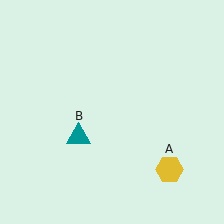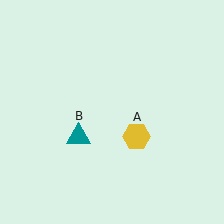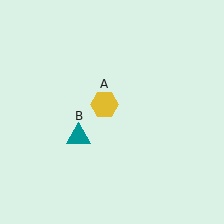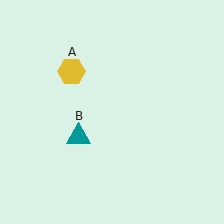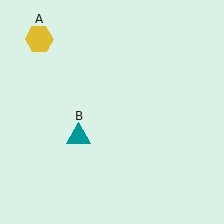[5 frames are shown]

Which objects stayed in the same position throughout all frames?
Teal triangle (object B) remained stationary.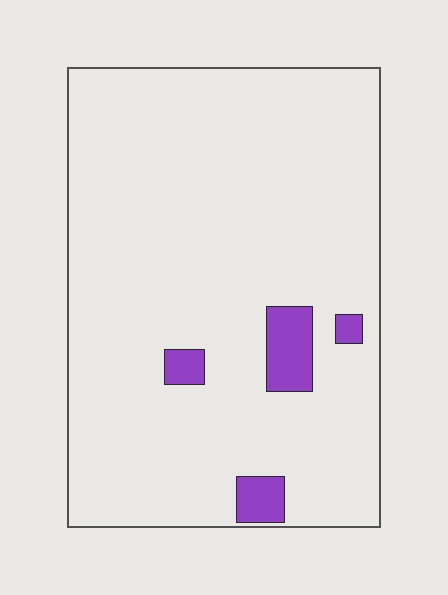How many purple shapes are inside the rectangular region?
4.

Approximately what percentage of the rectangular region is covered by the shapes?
Approximately 5%.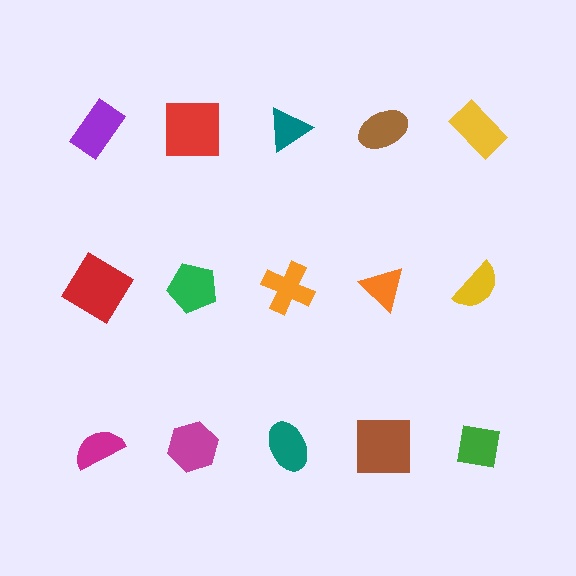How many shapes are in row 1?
5 shapes.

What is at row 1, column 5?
A yellow rectangle.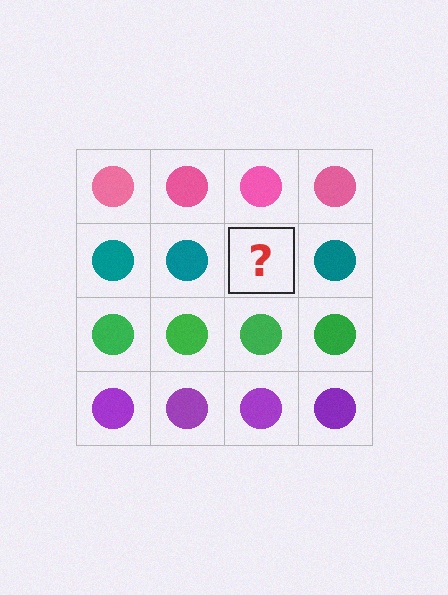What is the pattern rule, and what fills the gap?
The rule is that each row has a consistent color. The gap should be filled with a teal circle.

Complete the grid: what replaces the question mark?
The question mark should be replaced with a teal circle.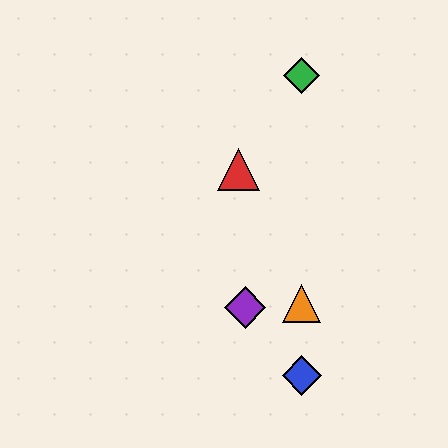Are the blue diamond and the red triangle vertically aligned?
No, the blue diamond is at x≈302 and the red triangle is at x≈238.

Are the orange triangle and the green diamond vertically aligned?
Yes, both are at x≈302.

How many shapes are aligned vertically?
4 shapes (the blue diamond, the green diamond, the yellow triangle, the orange triangle) are aligned vertically.